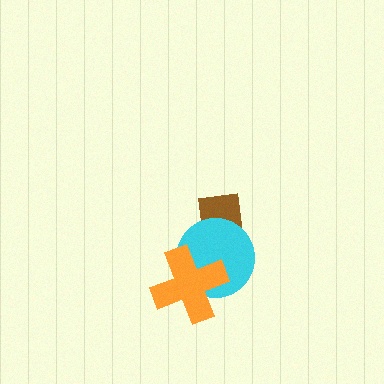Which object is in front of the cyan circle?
The orange cross is in front of the cyan circle.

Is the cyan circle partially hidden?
Yes, it is partially covered by another shape.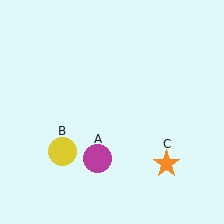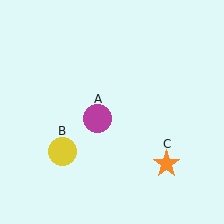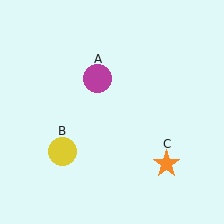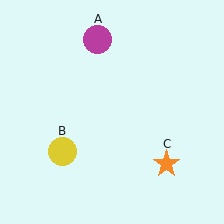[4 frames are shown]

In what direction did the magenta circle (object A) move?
The magenta circle (object A) moved up.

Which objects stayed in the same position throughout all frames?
Yellow circle (object B) and orange star (object C) remained stationary.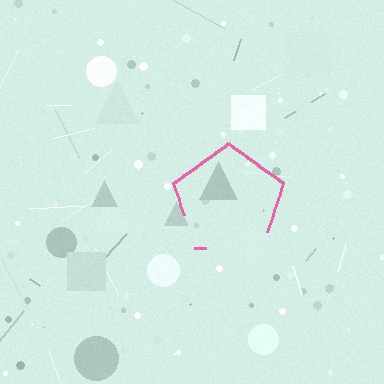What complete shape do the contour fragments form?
The contour fragments form a pentagon.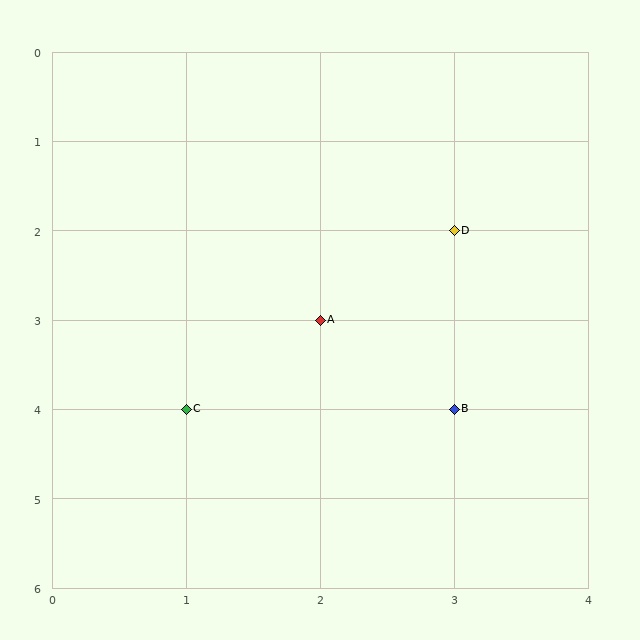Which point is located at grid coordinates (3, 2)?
Point D is at (3, 2).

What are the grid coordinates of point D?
Point D is at grid coordinates (3, 2).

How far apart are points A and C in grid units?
Points A and C are 1 column and 1 row apart (about 1.4 grid units diagonally).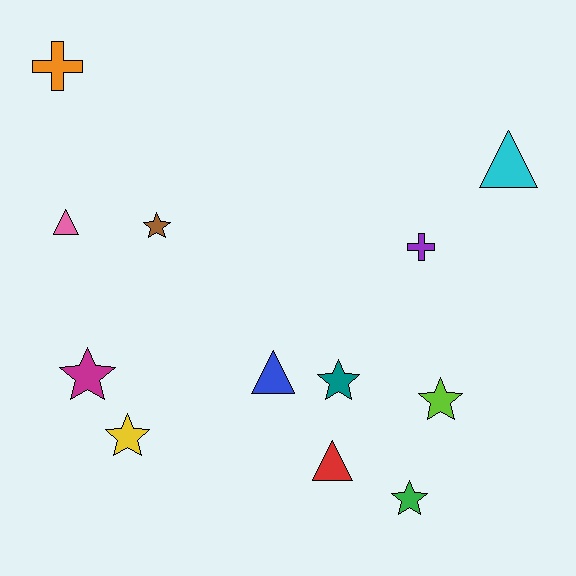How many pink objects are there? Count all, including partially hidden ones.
There is 1 pink object.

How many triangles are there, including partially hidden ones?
There are 4 triangles.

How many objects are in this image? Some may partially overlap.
There are 12 objects.